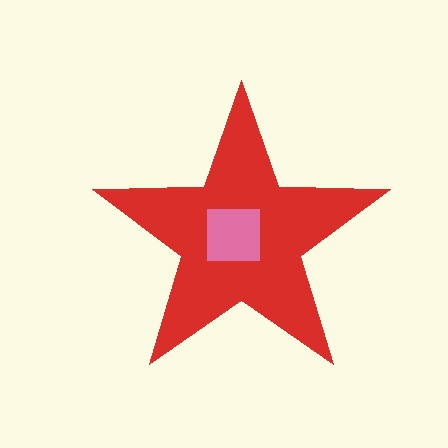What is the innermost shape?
The pink square.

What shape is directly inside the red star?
The pink square.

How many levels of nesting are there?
2.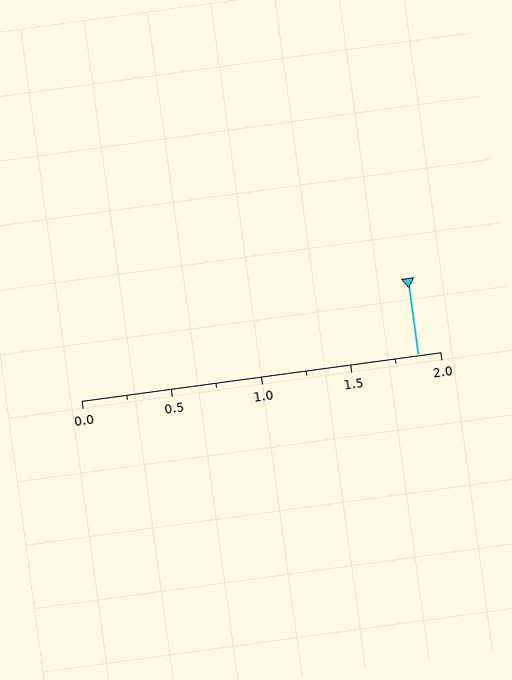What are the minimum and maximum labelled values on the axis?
The axis runs from 0.0 to 2.0.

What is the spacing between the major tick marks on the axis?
The major ticks are spaced 0.5 apart.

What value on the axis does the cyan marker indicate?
The marker indicates approximately 1.88.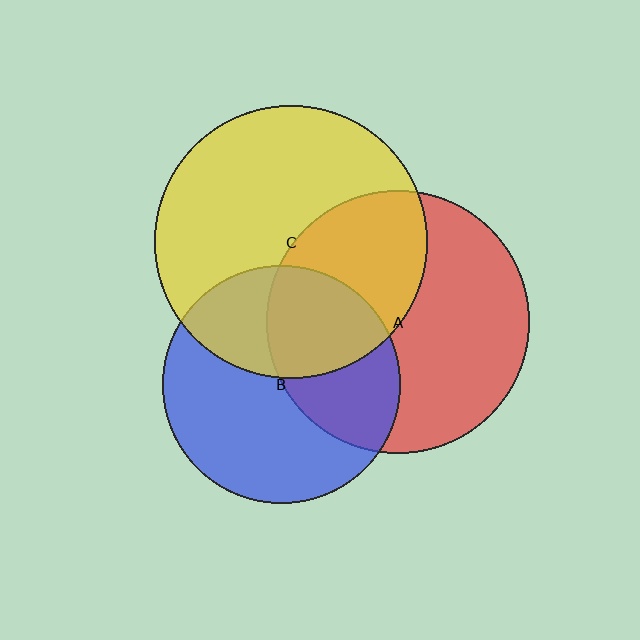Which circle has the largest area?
Circle C (yellow).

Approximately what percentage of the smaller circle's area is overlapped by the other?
Approximately 40%.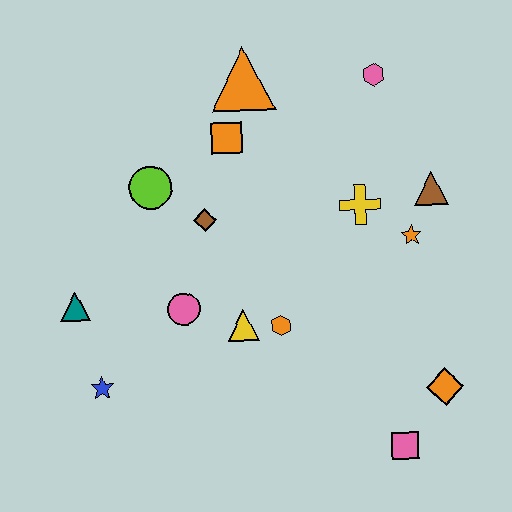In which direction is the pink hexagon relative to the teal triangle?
The pink hexagon is to the right of the teal triangle.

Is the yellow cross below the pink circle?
No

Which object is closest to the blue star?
The teal triangle is closest to the blue star.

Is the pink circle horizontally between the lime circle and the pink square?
Yes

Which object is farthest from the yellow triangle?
The pink hexagon is farthest from the yellow triangle.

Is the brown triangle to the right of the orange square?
Yes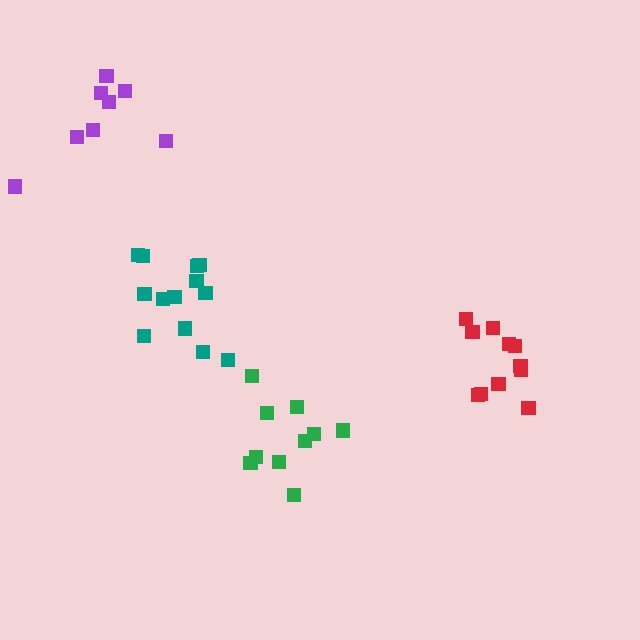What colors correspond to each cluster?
The clusters are colored: purple, red, teal, green.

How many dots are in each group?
Group 1: 8 dots, Group 2: 11 dots, Group 3: 13 dots, Group 4: 10 dots (42 total).